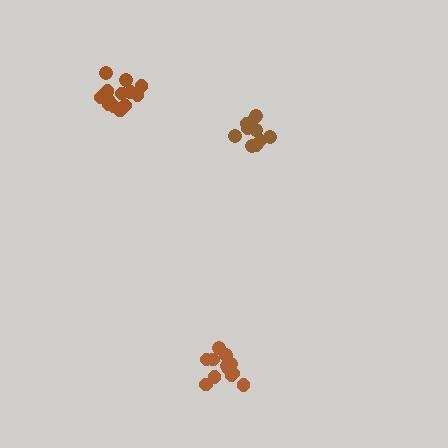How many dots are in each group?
Group 1: 12 dots, Group 2: 12 dots, Group 3: 14 dots (38 total).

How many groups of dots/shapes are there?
There are 3 groups.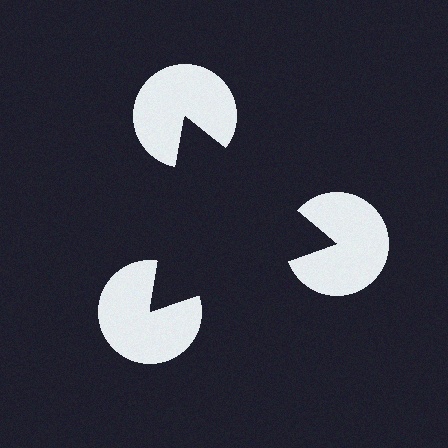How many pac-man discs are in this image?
There are 3 — one at each vertex of the illusory triangle.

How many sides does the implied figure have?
3 sides.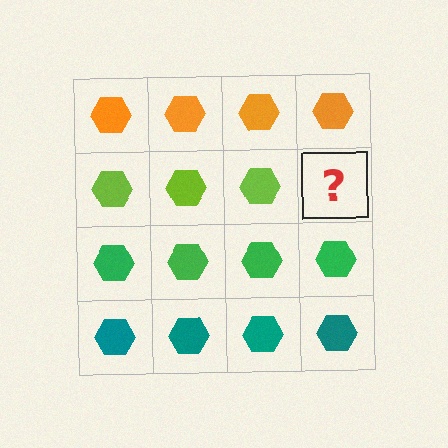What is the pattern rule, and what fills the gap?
The rule is that each row has a consistent color. The gap should be filled with a lime hexagon.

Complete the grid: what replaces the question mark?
The question mark should be replaced with a lime hexagon.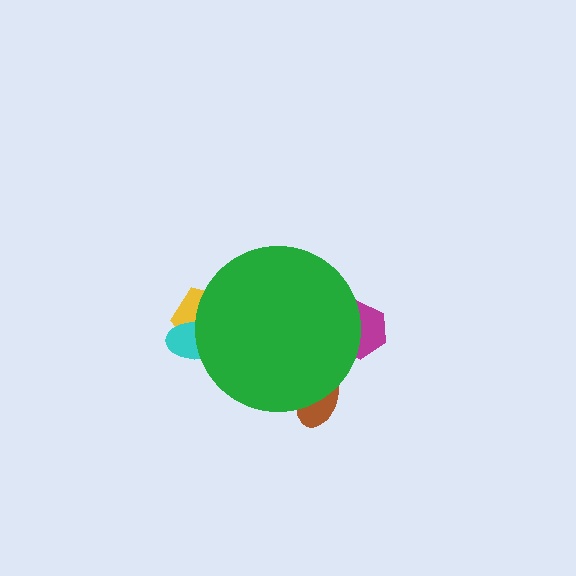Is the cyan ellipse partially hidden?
Yes, the cyan ellipse is partially hidden behind the green circle.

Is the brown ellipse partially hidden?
Yes, the brown ellipse is partially hidden behind the green circle.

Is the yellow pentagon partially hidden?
Yes, the yellow pentagon is partially hidden behind the green circle.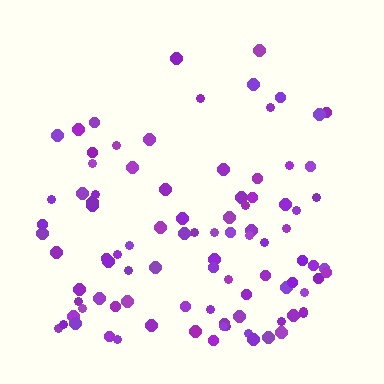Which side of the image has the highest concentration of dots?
The bottom.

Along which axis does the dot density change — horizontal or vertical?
Vertical.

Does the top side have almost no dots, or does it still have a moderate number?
Still a moderate number, just noticeably fewer than the bottom.